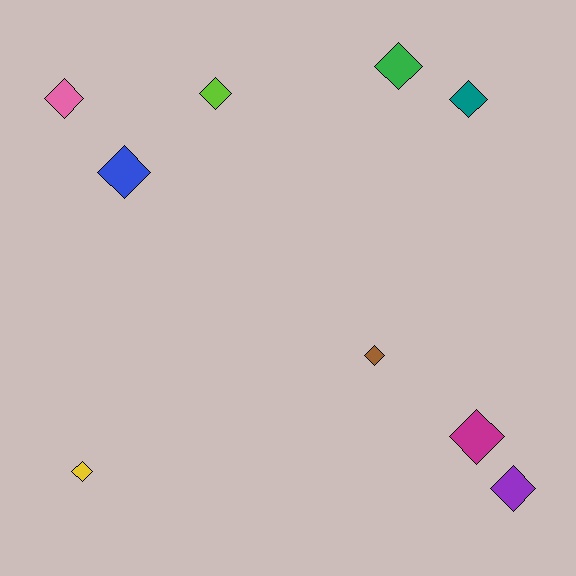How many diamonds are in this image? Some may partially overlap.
There are 9 diamonds.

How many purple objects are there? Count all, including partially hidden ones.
There is 1 purple object.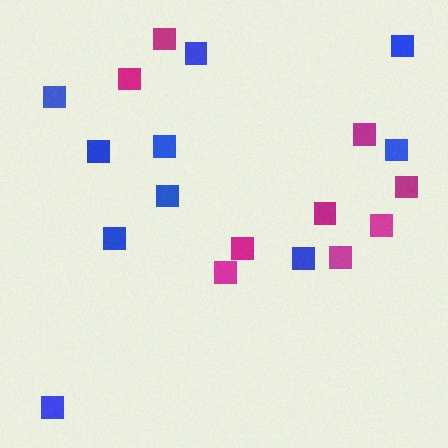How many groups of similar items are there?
There are 2 groups: one group of magenta squares (9) and one group of blue squares (10).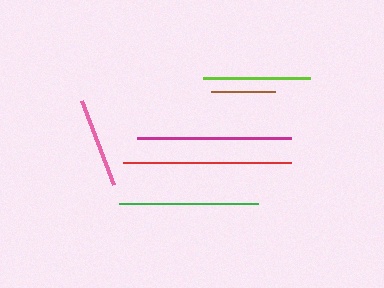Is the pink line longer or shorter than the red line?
The red line is longer than the pink line.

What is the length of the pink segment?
The pink segment is approximately 90 pixels long.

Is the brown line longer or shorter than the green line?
The green line is longer than the brown line.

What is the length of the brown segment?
The brown segment is approximately 64 pixels long.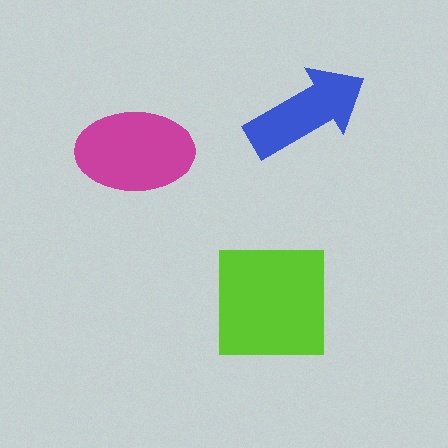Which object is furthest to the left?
The magenta ellipse is leftmost.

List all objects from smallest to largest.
The blue arrow, the magenta ellipse, the lime square.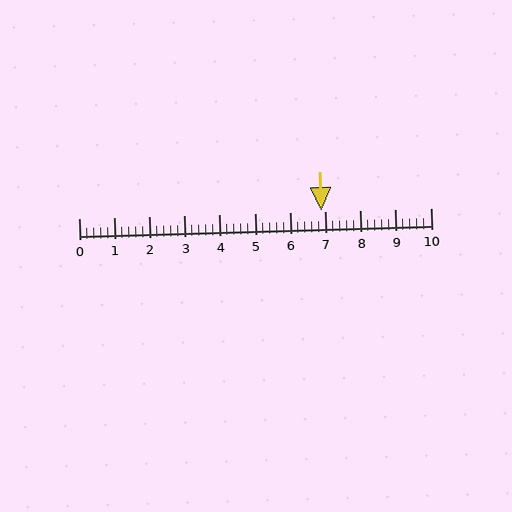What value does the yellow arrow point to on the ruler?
The yellow arrow points to approximately 6.9.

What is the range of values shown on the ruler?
The ruler shows values from 0 to 10.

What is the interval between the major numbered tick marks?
The major tick marks are spaced 1 units apart.